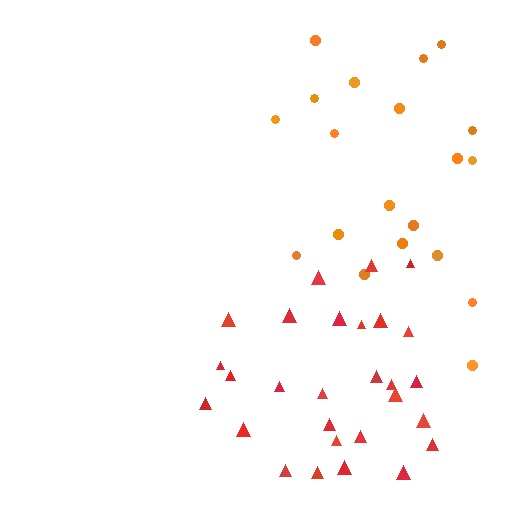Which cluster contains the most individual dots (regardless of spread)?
Red (28).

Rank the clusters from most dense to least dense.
red, orange.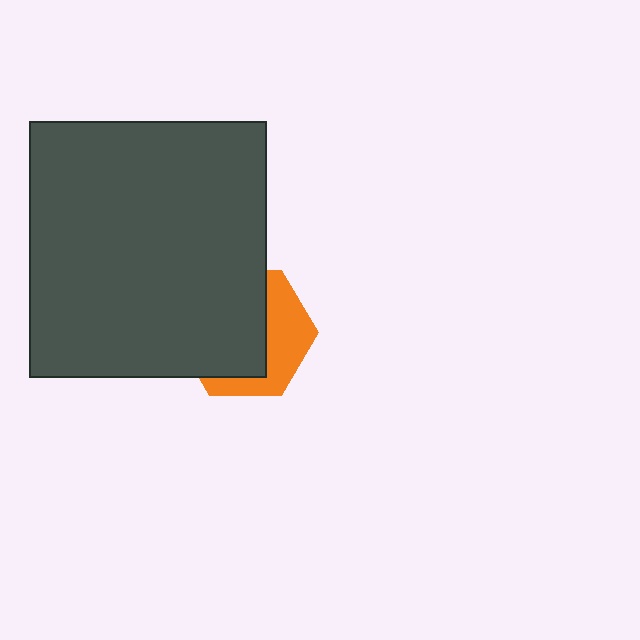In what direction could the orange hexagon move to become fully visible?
The orange hexagon could move toward the lower-right. That would shift it out from behind the dark gray rectangle entirely.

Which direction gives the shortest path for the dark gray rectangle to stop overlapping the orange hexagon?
Moving toward the upper-left gives the shortest separation.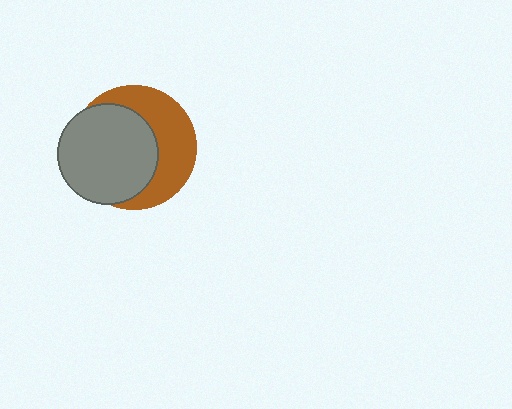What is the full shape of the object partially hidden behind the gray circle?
The partially hidden object is a brown circle.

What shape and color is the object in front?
The object in front is a gray circle.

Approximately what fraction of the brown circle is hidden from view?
Roughly 56% of the brown circle is hidden behind the gray circle.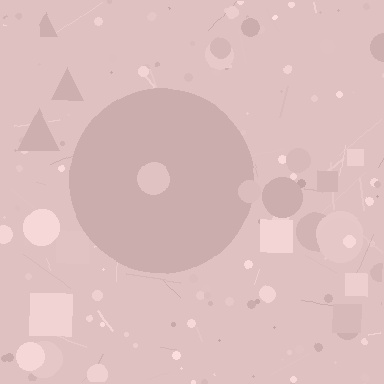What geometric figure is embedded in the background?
A circle is embedded in the background.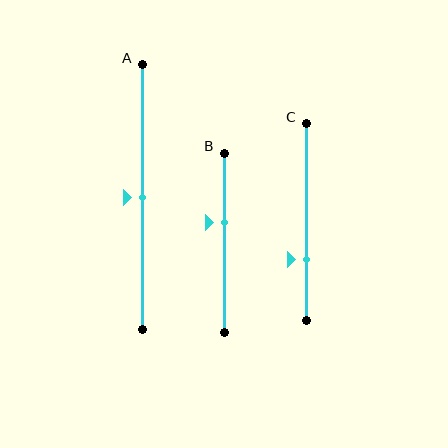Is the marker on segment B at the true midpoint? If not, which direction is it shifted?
No, the marker on segment B is shifted upward by about 11% of the segment length.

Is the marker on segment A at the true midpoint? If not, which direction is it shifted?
Yes, the marker on segment A is at the true midpoint.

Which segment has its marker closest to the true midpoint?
Segment A has its marker closest to the true midpoint.